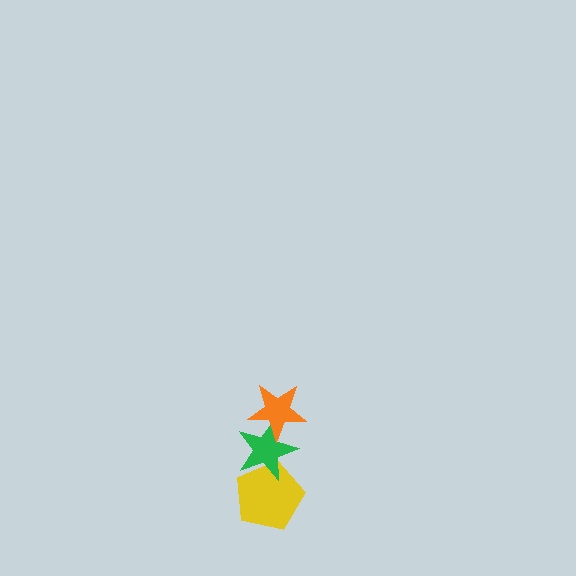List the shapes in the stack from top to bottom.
From top to bottom: the orange star, the green star, the yellow pentagon.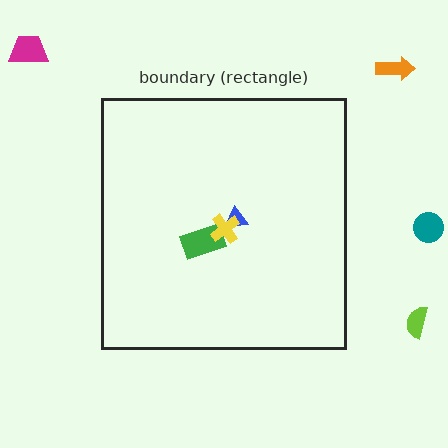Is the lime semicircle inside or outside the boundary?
Outside.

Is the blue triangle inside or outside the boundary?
Inside.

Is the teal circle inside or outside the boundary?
Outside.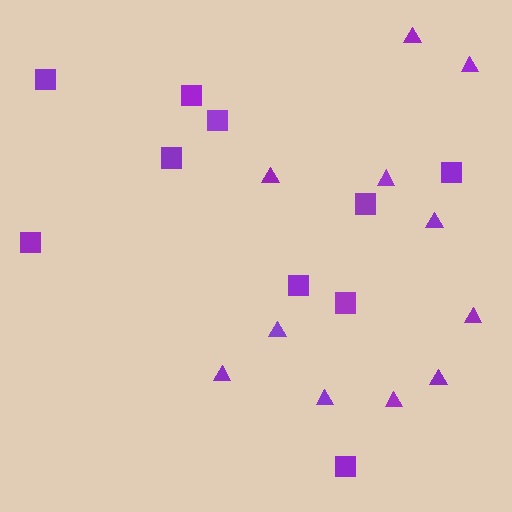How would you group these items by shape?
There are 2 groups: one group of squares (10) and one group of triangles (11).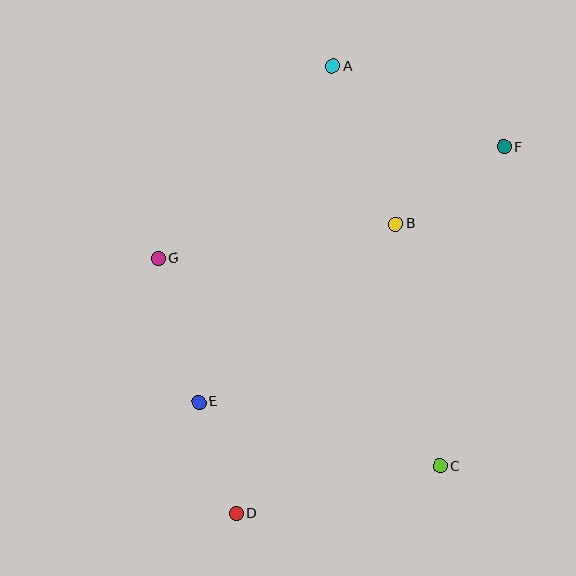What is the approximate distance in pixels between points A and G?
The distance between A and G is approximately 259 pixels.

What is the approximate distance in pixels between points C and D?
The distance between C and D is approximately 209 pixels.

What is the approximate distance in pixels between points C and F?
The distance between C and F is approximately 326 pixels.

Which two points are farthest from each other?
Points A and D are farthest from each other.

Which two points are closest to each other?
Points D and E are closest to each other.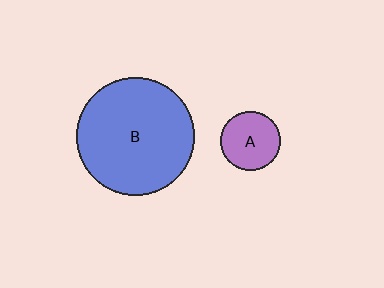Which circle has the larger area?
Circle B (blue).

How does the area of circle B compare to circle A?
Approximately 3.9 times.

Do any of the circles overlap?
No, none of the circles overlap.